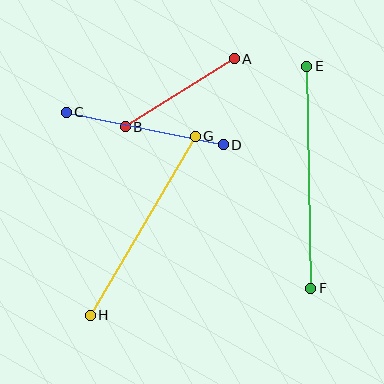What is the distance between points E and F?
The distance is approximately 222 pixels.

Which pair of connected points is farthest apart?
Points E and F are farthest apart.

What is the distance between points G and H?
The distance is approximately 207 pixels.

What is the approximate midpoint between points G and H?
The midpoint is at approximately (143, 226) pixels.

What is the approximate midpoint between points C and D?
The midpoint is at approximately (145, 129) pixels.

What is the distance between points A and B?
The distance is approximately 128 pixels.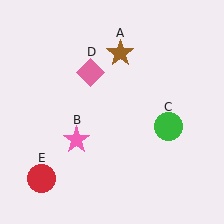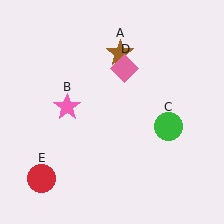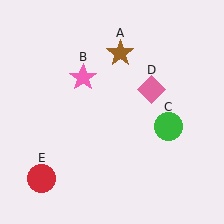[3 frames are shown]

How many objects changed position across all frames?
2 objects changed position: pink star (object B), pink diamond (object D).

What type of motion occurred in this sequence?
The pink star (object B), pink diamond (object D) rotated clockwise around the center of the scene.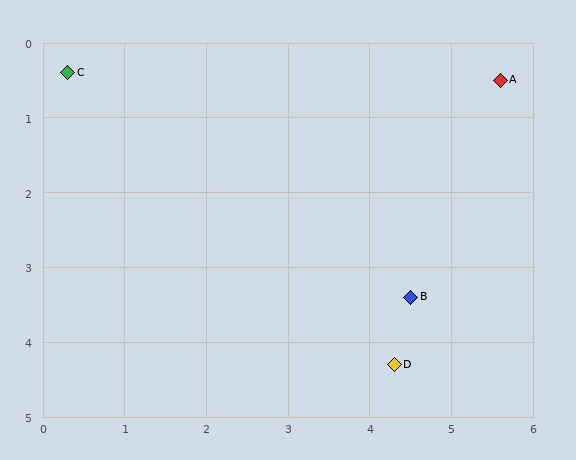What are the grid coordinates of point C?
Point C is at approximately (0.3, 0.4).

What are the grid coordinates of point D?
Point D is at approximately (4.3, 4.3).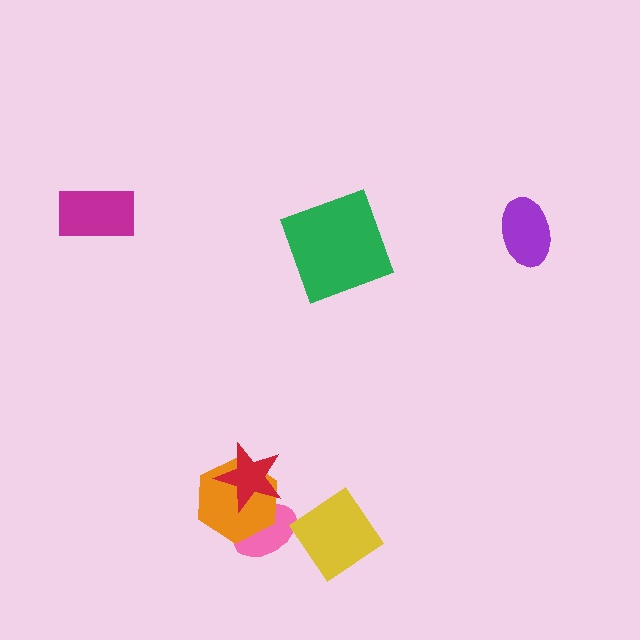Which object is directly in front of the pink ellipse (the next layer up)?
The orange hexagon is directly in front of the pink ellipse.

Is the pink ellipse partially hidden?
Yes, it is partially covered by another shape.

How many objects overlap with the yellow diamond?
0 objects overlap with the yellow diamond.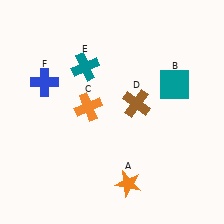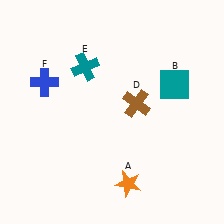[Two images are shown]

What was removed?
The orange cross (C) was removed in Image 2.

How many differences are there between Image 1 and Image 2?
There is 1 difference between the two images.